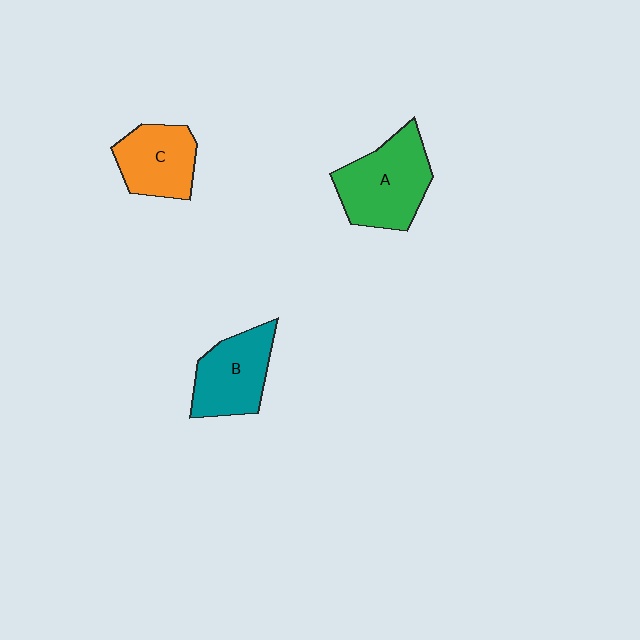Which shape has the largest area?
Shape A (green).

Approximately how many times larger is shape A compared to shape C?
Approximately 1.4 times.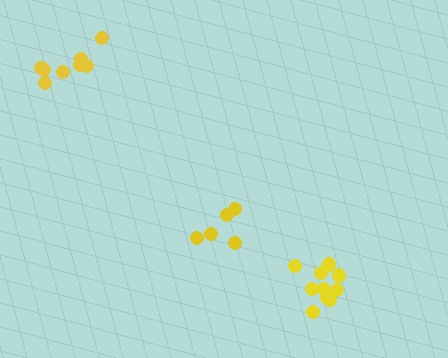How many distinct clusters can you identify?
There are 3 distinct clusters.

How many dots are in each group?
Group 1: 5 dots, Group 2: 8 dots, Group 3: 10 dots (23 total).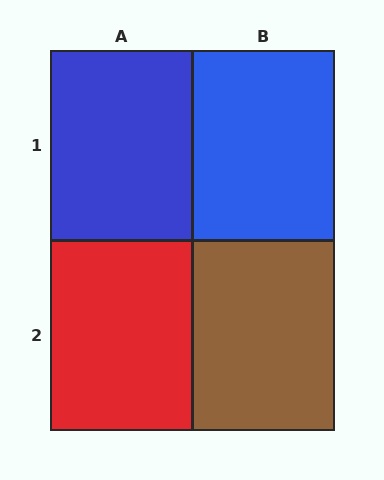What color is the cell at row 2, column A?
Red.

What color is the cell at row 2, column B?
Brown.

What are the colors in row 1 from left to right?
Blue, blue.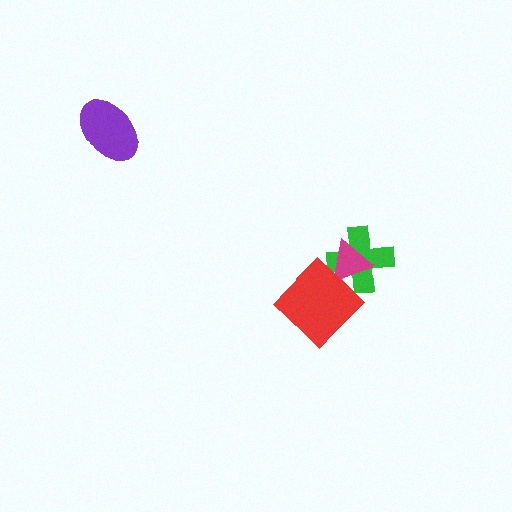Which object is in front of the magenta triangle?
The red diamond is in front of the magenta triangle.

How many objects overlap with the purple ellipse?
0 objects overlap with the purple ellipse.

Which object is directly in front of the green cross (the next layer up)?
The magenta triangle is directly in front of the green cross.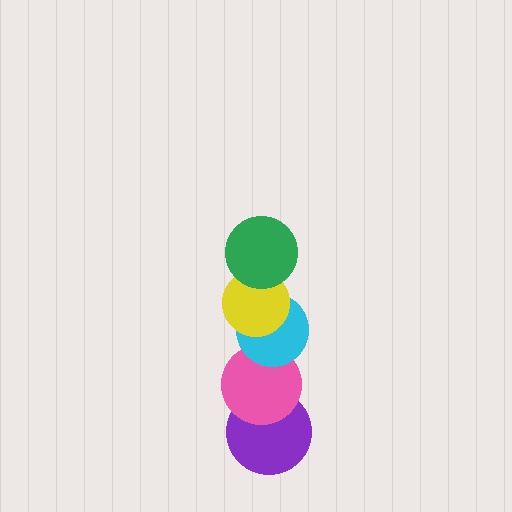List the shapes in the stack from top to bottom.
From top to bottom: the green circle, the yellow circle, the cyan circle, the pink circle, the purple circle.